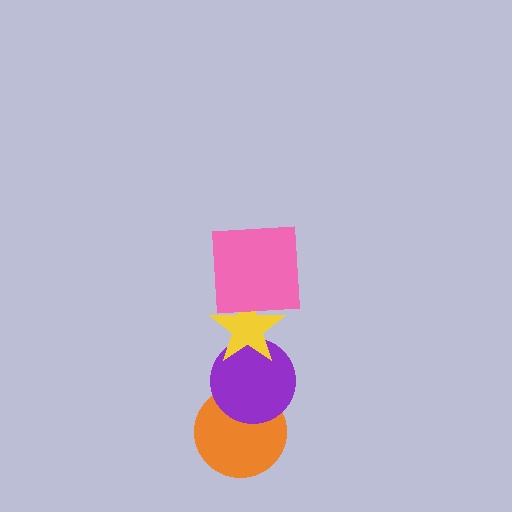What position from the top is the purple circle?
The purple circle is 3rd from the top.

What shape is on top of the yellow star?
The pink square is on top of the yellow star.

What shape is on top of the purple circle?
The yellow star is on top of the purple circle.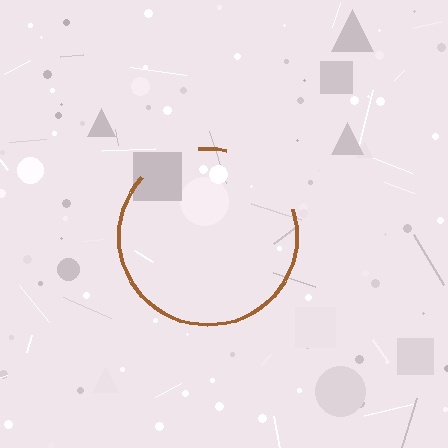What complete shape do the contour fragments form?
The contour fragments form a circle.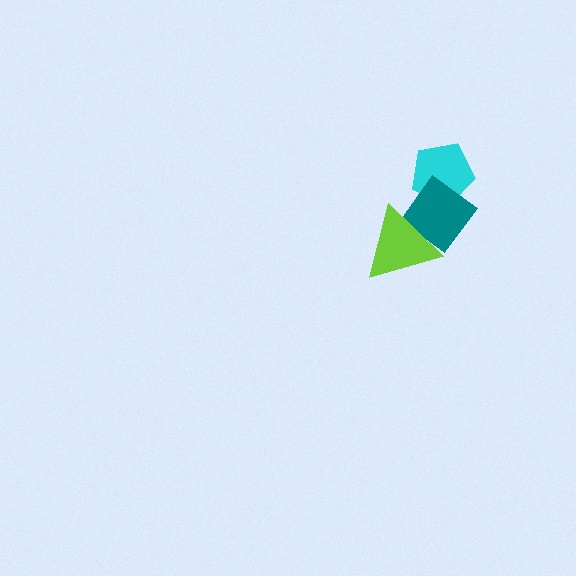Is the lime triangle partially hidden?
No, no other shape covers it.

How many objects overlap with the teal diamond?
2 objects overlap with the teal diamond.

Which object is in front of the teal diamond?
The lime triangle is in front of the teal diamond.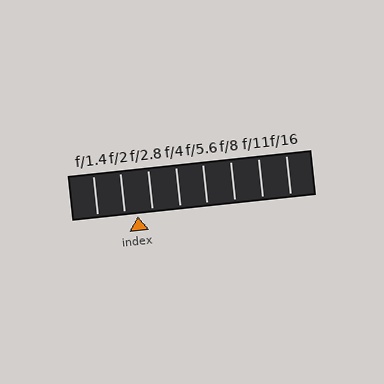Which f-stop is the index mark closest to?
The index mark is closest to f/2.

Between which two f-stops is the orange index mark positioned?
The index mark is between f/2 and f/2.8.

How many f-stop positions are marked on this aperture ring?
There are 8 f-stop positions marked.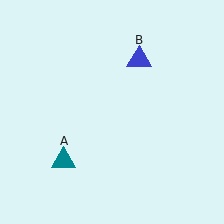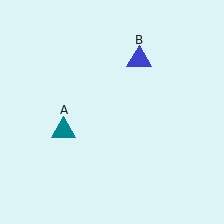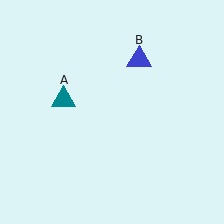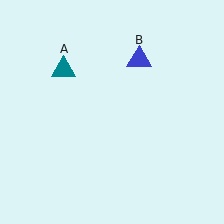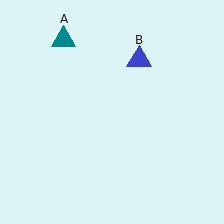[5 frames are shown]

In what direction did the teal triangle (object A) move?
The teal triangle (object A) moved up.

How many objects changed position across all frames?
1 object changed position: teal triangle (object A).